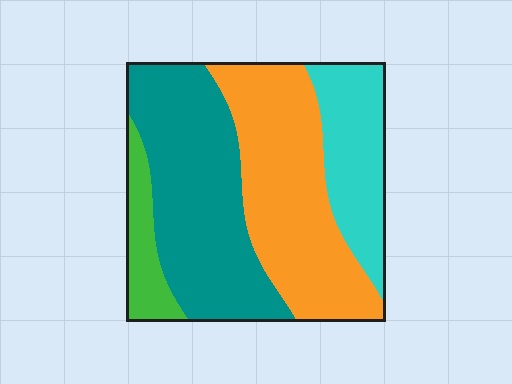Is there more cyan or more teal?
Teal.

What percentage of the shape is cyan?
Cyan takes up about one fifth (1/5) of the shape.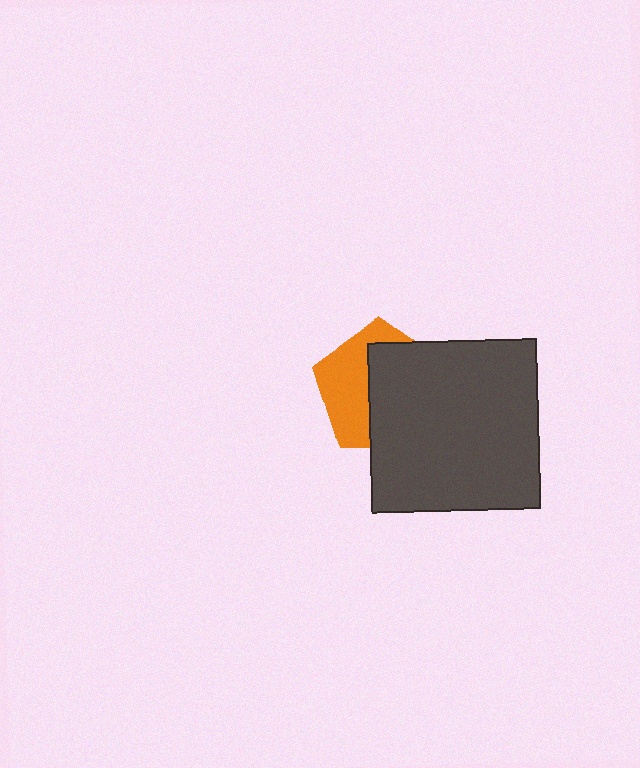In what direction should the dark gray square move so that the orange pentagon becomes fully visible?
The dark gray square should move right. That is the shortest direction to clear the overlap and leave the orange pentagon fully visible.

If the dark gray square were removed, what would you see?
You would see the complete orange pentagon.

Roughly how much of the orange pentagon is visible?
A small part of it is visible (roughly 42%).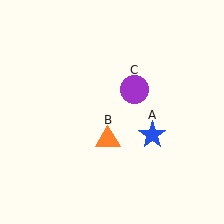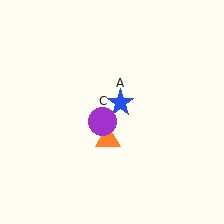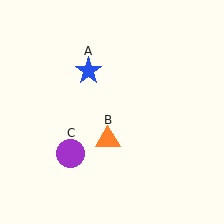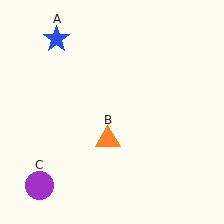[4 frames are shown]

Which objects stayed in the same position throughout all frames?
Orange triangle (object B) remained stationary.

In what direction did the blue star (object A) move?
The blue star (object A) moved up and to the left.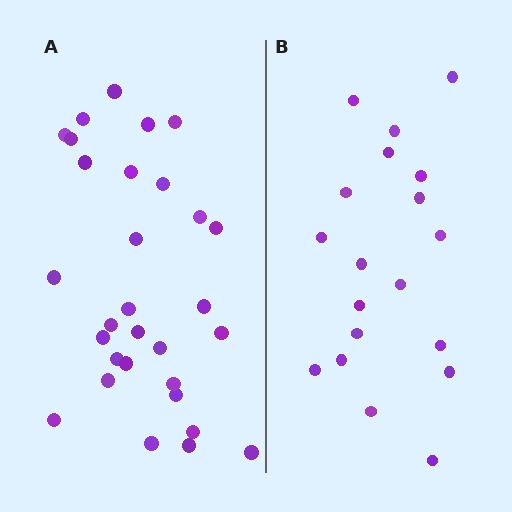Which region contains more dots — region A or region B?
Region A (the left region) has more dots.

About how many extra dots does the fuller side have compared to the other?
Region A has roughly 12 or so more dots than region B.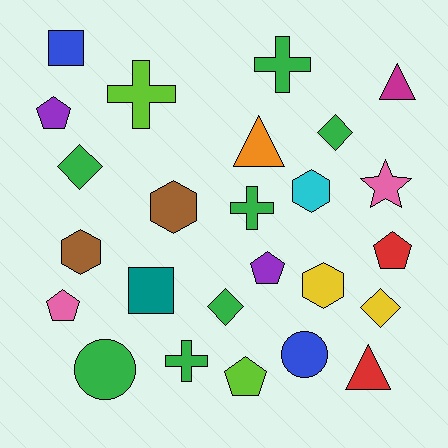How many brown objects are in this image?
There are 2 brown objects.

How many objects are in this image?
There are 25 objects.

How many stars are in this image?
There is 1 star.